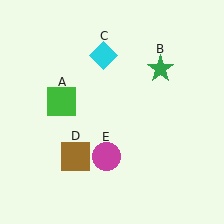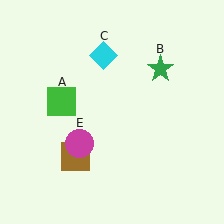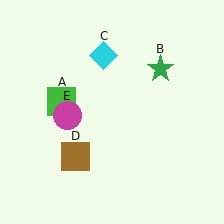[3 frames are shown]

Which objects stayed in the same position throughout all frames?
Green square (object A) and green star (object B) and cyan diamond (object C) and brown square (object D) remained stationary.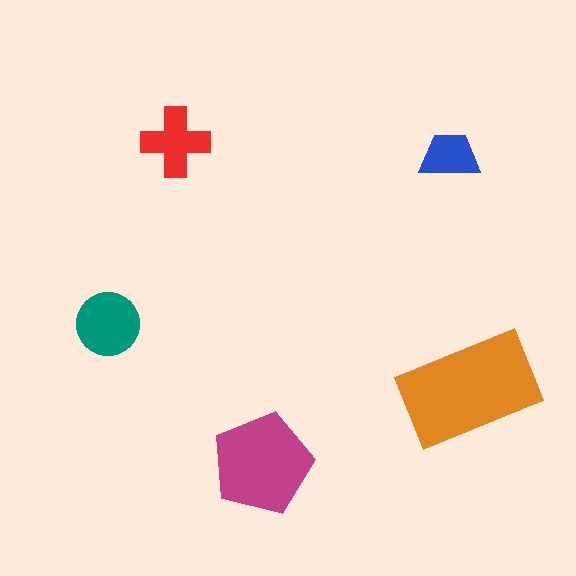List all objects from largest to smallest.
The orange rectangle, the magenta pentagon, the teal circle, the red cross, the blue trapezoid.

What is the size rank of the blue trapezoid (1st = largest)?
5th.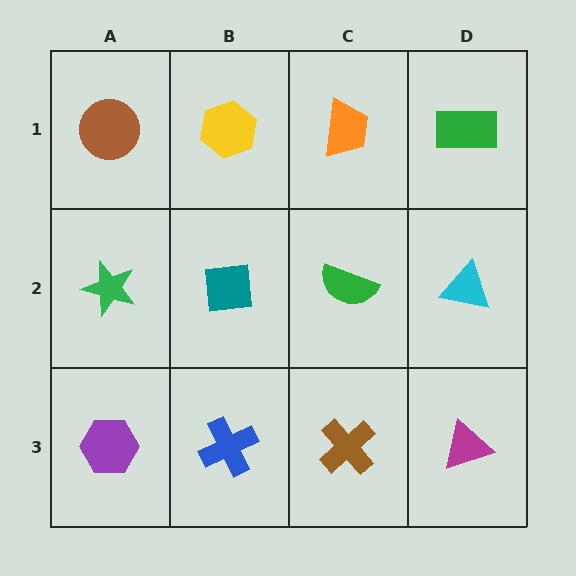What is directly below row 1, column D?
A cyan triangle.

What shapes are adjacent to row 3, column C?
A green semicircle (row 2, column C), a blue cross (row 3, column B), a magenta triangle (row 3, column D).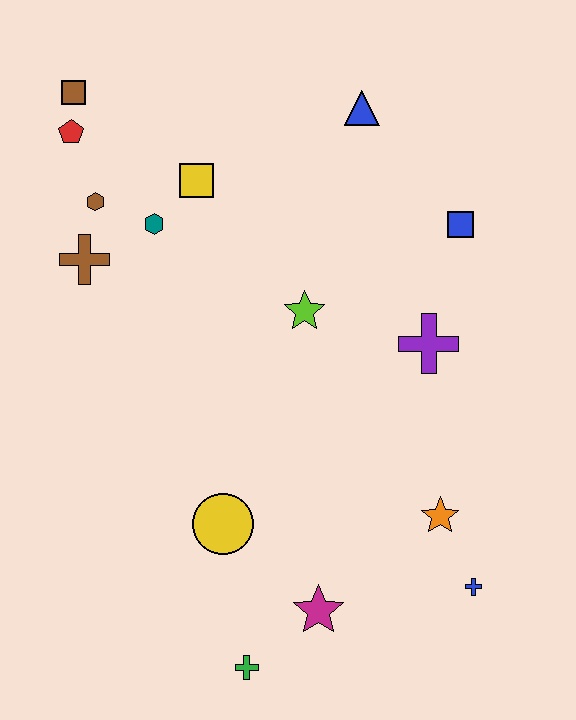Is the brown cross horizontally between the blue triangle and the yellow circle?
No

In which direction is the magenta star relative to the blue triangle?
The magenta star is below the blue triangle.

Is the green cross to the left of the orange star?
Yes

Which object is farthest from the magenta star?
The brown square is farthest from the magenta star.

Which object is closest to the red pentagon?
The brown square is closest to the red pentagon.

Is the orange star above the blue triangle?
No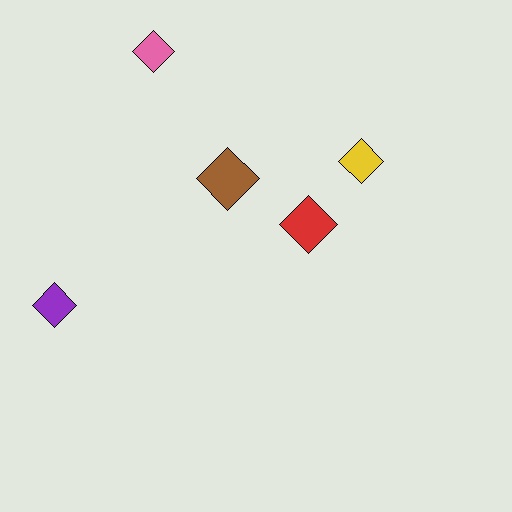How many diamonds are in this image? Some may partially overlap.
There are 5 diamonds.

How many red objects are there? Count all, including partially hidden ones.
There is 1 red object.